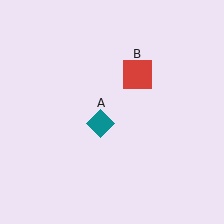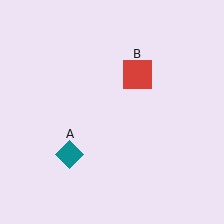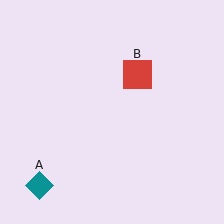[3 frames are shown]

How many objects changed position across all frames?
1 object changed position: teal diamond (object A).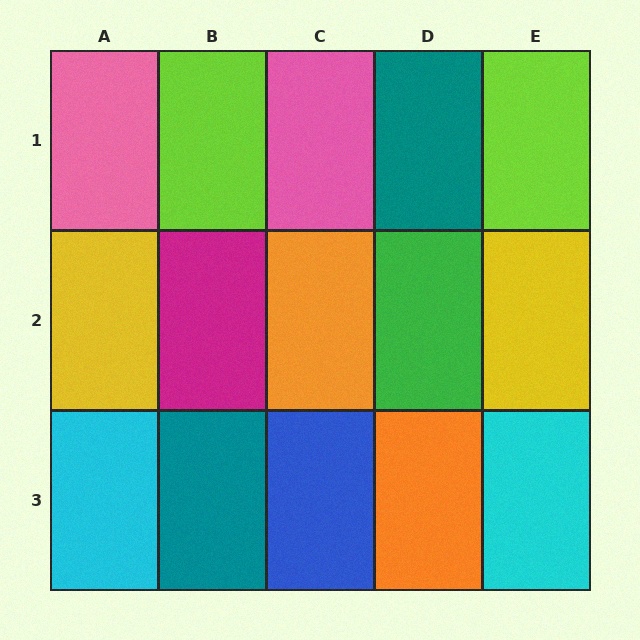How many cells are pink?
2 cells are pink.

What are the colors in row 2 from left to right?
Yellow, magenta, orange, green, yellow.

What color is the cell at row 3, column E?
Cyan.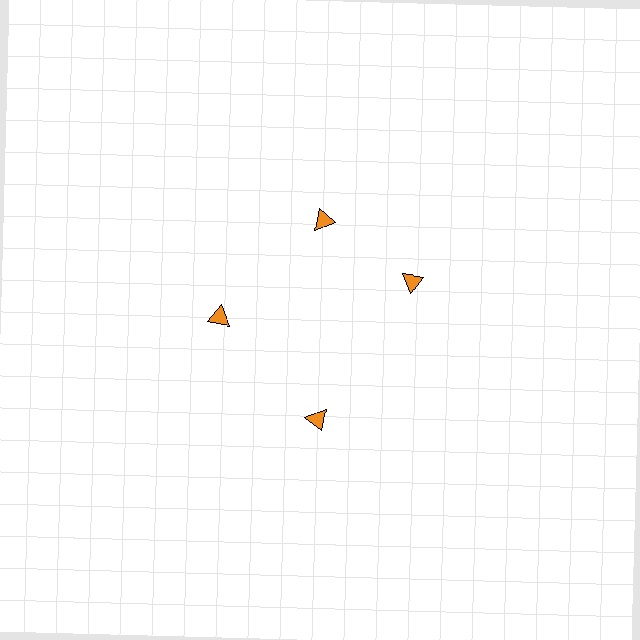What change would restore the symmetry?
The symmetry would be restored by rotating it back into even spacing with its neighbors so that all 4 triangles sit at equal angles and equal distance from the center.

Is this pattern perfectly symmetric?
No. The 4 orange triangles are arranged in a ring, but one element near the 3 o'clock position is rotated out of alignment along the ring, breaking the 4-fold rotational symmetry.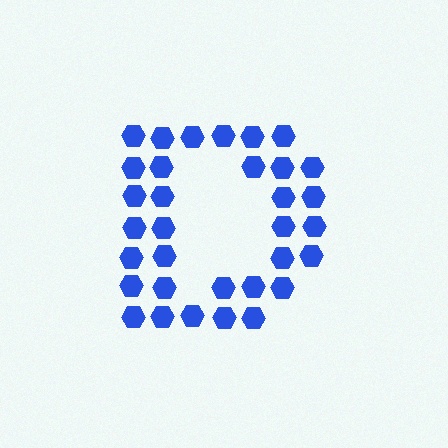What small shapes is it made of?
It is made of small hexagons.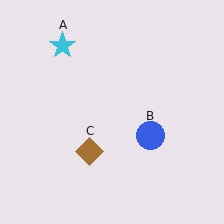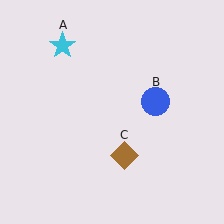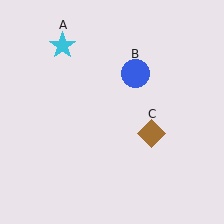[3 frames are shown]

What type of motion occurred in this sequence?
The blue circle (object B), brown diamond (object C) rotated counterclockwise around the center of the scene.